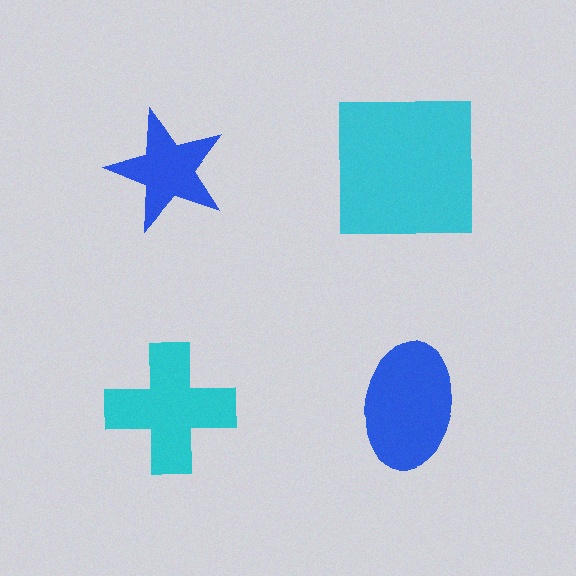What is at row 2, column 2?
A blue ellipse.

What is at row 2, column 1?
A cyan cross.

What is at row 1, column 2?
A cyan square.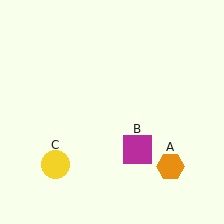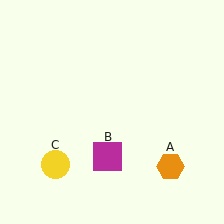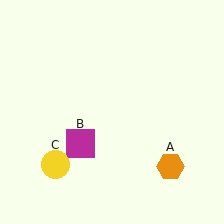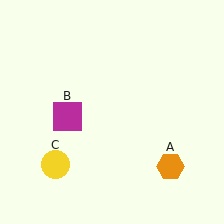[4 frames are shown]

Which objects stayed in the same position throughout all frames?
Orange hexagon (object A) and yellow circle (object C) remained stationary.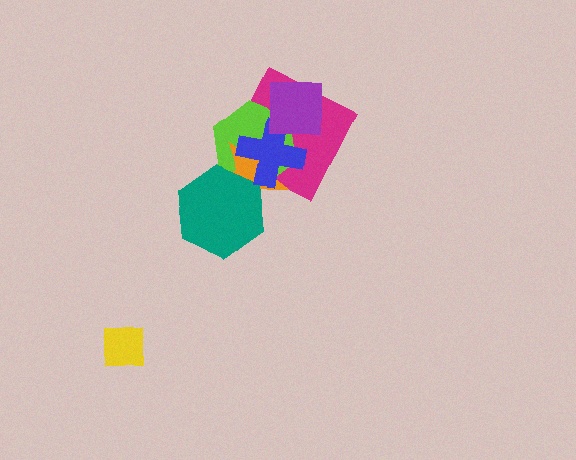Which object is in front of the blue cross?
The purple square is in front of the blue cross.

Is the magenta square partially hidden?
Yes, it is partially covered by another shape.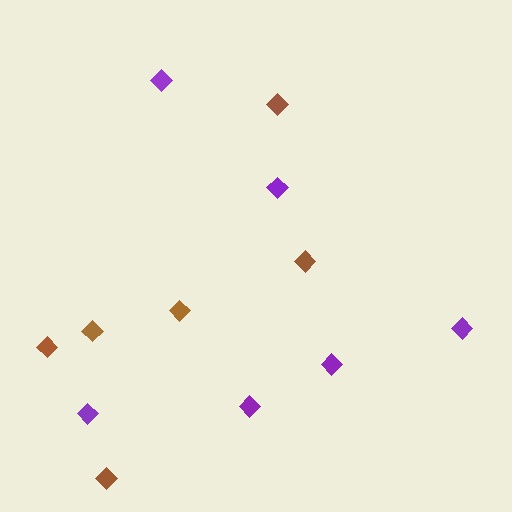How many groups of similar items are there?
There are 2 groups: one group of brown diamonds (6) and one group of purple diamonds (6).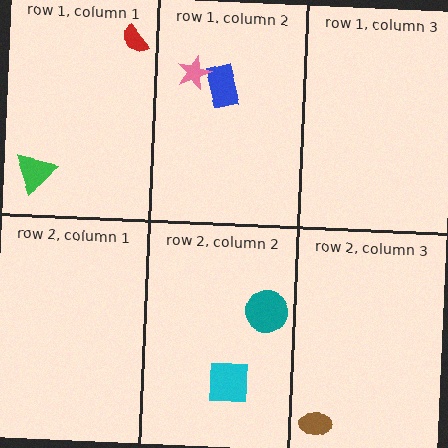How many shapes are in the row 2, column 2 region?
2.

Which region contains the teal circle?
The row 2, column 2 region.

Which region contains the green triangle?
The row 1, column 1 region.